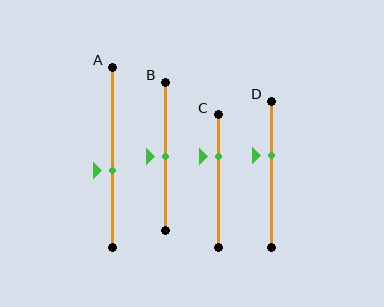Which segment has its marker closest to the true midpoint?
Segment B has its marker closest to the true midpoint.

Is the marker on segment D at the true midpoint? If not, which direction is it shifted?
No, the marker on segment D is shifted upward by about 13% of the segment length.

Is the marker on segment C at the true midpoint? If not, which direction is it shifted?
No, the marker on segment C is shifted upward by about 18% of the segment length.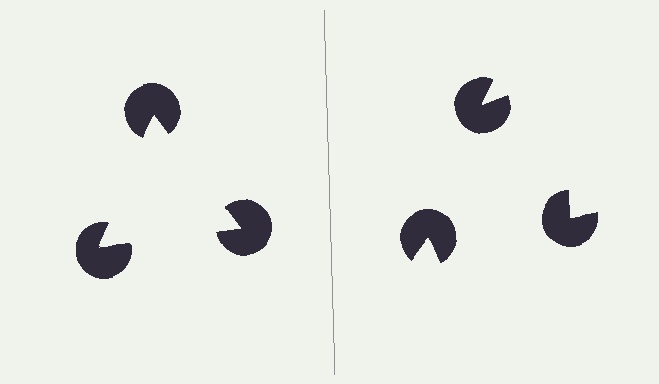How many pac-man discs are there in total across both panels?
6 — 3 on each side.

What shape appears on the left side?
An illusory triangle.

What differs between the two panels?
The pac-man discs are positioned identically on both sides; only the wedge orientations differ. On the left they align to a triangle; on the right they are misaligned.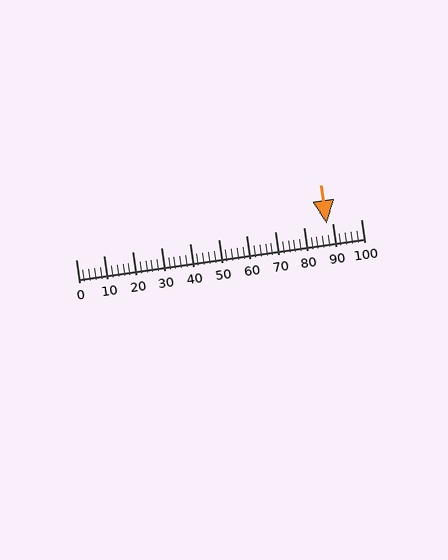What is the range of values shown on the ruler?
The ruler shows values from 0 to 100.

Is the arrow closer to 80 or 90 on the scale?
The arrow is closer to 90.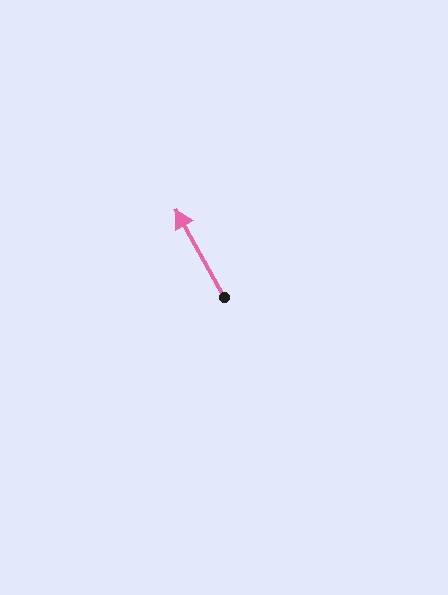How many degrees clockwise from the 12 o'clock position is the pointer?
Approximately 331 degrees.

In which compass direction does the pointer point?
Northwest.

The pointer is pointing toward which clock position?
Roughly 11 o'clock.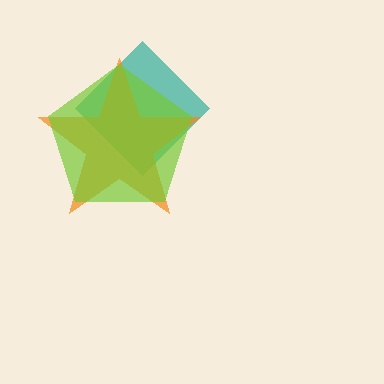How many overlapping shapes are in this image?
There are 3 overlapping shapes in the image.